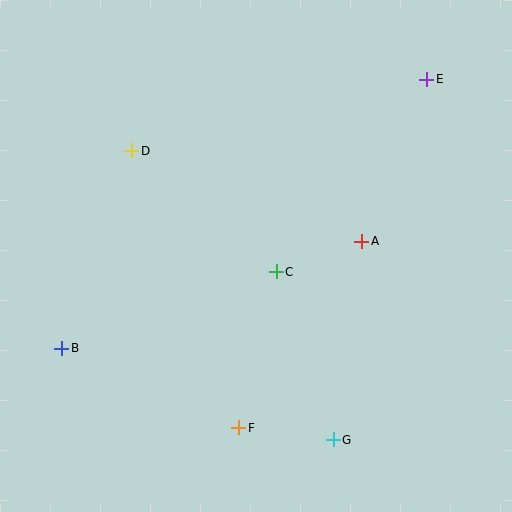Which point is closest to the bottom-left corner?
Point B is closest to the bottom-left corner.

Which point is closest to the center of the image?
Point C at (276, 272) is closest to the center.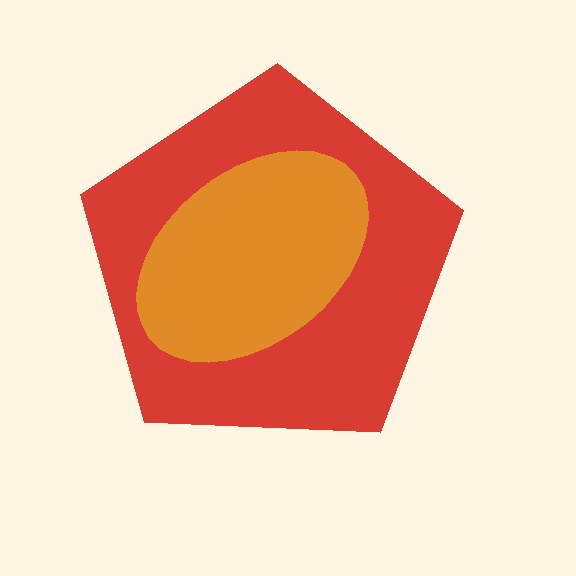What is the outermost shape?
The red pentagon.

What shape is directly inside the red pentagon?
The orange ellipse.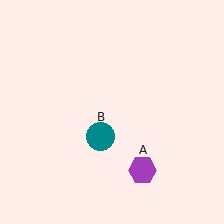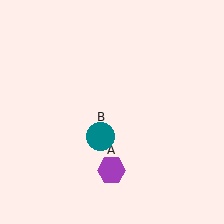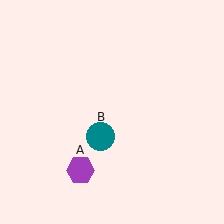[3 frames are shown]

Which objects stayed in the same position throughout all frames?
Teal circle (object B) remained stationary.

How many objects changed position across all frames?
1 object changed position: purple hexagon (object A).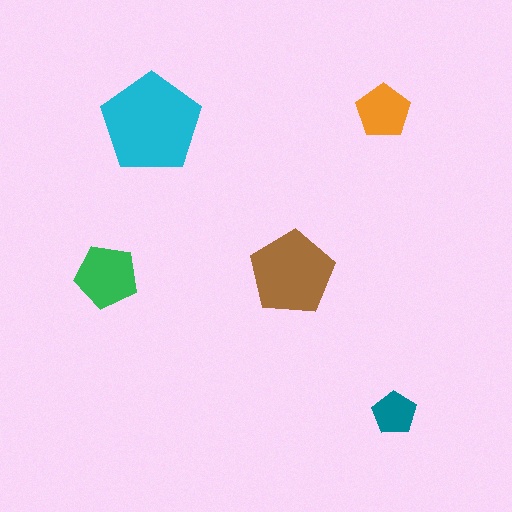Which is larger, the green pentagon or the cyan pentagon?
The cyan one.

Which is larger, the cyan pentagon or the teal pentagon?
The cyan one.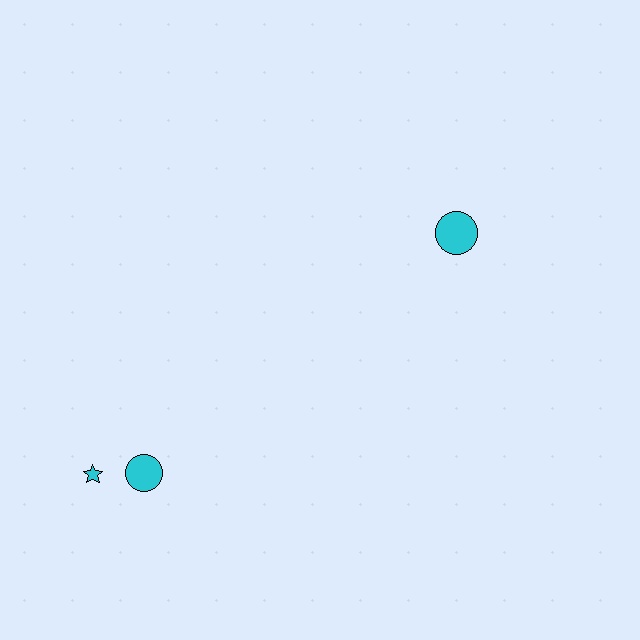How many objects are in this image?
There are 3 objects.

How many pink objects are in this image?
There are no pink objects.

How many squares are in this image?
There are no squares.